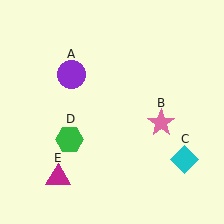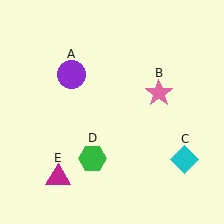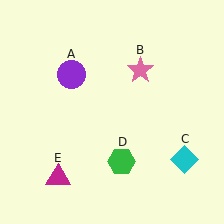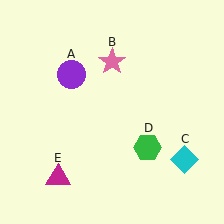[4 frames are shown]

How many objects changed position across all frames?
2 objects changed position: pink star (object B), green hexagon (object D).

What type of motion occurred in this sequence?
The pink star (object B), green hexagon (object D) rotated counterclockwise around the center of the scene.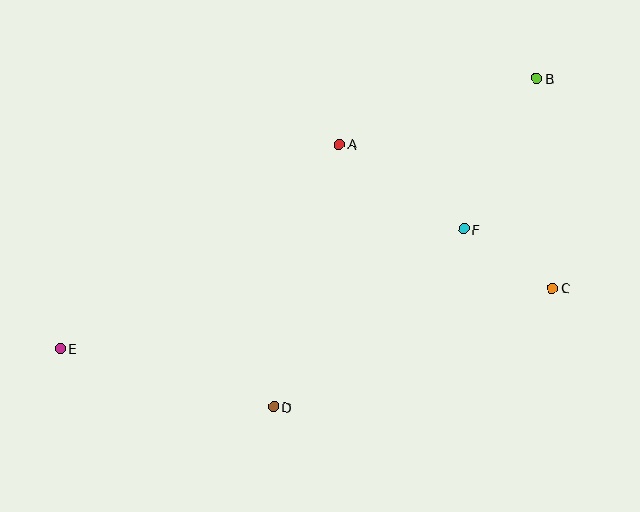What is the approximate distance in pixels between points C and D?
The distance between C and D is approximately 303 pixels.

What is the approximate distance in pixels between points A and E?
The distance between A and E is approximately 346 pixels.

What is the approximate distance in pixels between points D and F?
The distance between D and F is approximately 260 pixels.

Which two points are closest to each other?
Points C and F are closest to each other.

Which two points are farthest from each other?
Points B and E are farthest from each other.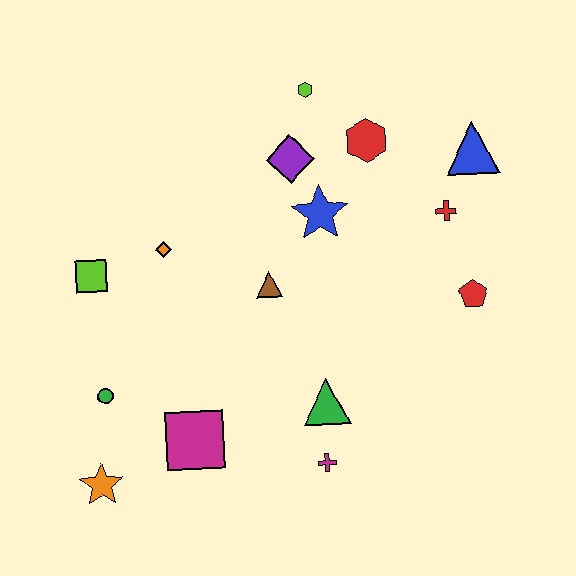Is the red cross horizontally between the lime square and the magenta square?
No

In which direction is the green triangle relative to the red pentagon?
The green triangle is to the left of the red pentagon.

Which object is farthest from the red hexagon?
The orange star is farthest from the red hexagon.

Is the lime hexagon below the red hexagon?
No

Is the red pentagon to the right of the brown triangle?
Yes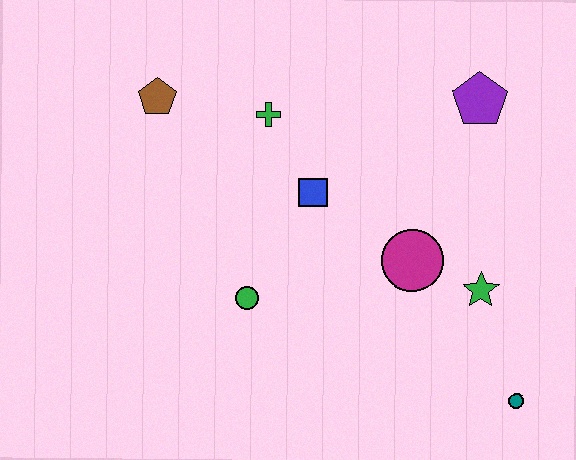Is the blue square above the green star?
Yes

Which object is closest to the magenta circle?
The green star is closest to the magenta circle.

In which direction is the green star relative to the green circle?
The green star is to the right of the green circle.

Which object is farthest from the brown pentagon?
The teal circle is farthest from the brown pentagon.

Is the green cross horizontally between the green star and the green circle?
Yes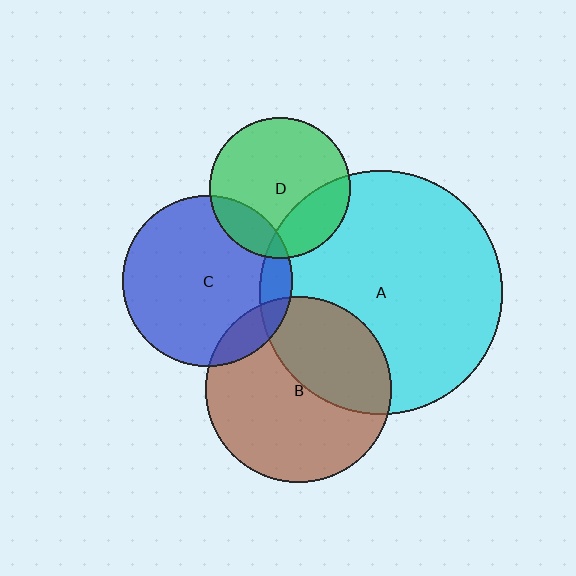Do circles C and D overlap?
Yes.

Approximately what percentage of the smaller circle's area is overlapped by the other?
Approximately 15%.